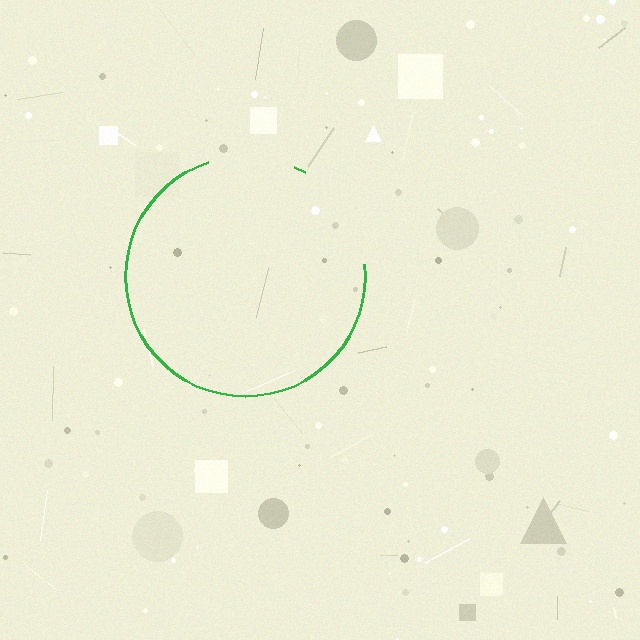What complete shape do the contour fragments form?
The contour fragments form a circle.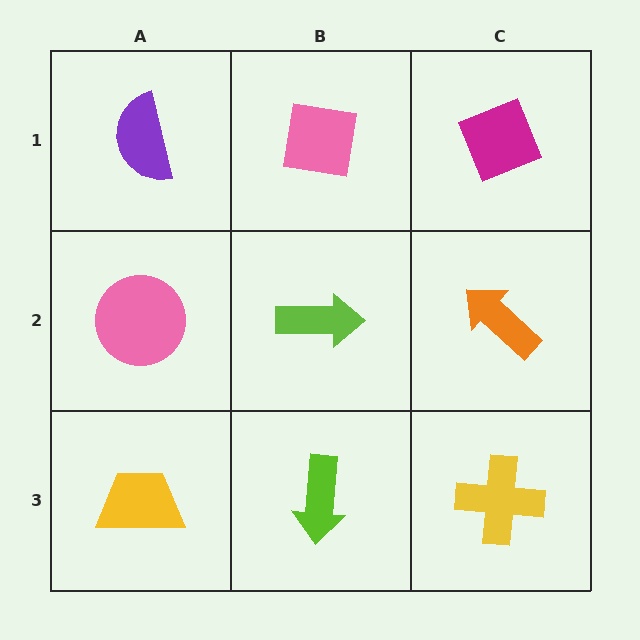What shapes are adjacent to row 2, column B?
A pink square (row 1, column B), a lime arrow (row 3, column B), a pink circle (row 2, column A), an orange arrow (row 2, column C).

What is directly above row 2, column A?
A purple semicircle.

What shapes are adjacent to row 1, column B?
A lime arrow (row 2, column B), a purple semicircle (row 1, column A), a magenta diamond (row 1, column C).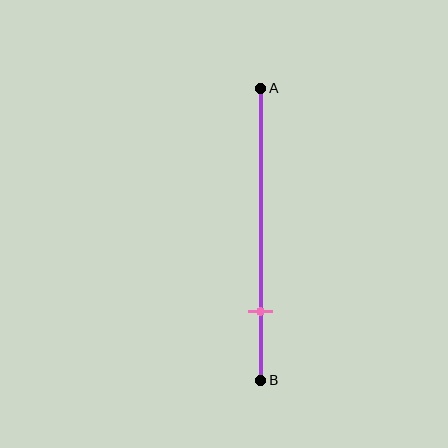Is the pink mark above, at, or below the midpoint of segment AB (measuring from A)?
The pink mark is below the midpoint of segment AB.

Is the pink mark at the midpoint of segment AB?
No, the mark is at about 75% from A, not at the 50% midpoint.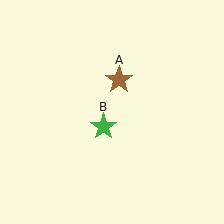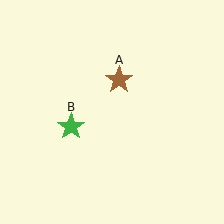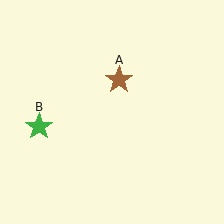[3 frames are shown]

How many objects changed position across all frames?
1 object changed position: green star (object B).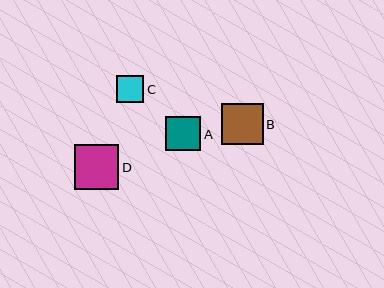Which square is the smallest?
Square C is the smallest with a size of approximately 27 pixels.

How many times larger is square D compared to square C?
Square D is approximately 1.6 times the size of square C.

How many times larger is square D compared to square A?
Square D is approximately 1.3 times the size of square A.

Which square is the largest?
Square D is the largest with a size of approximately 45 pixels.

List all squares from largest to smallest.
From largest to smallest: D, B, A, C.